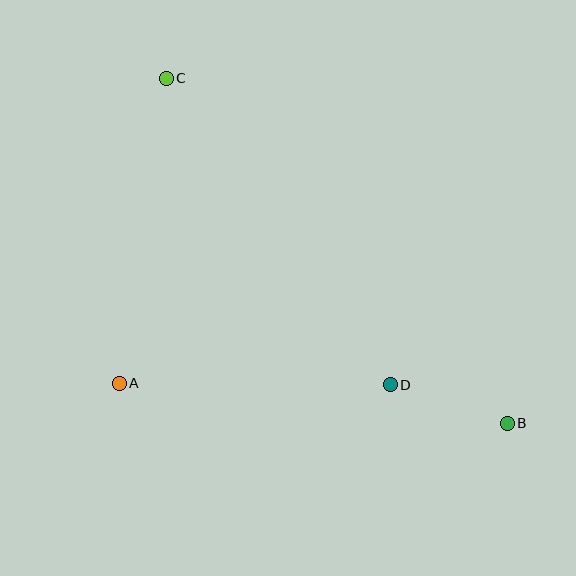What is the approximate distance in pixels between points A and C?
The distance between A and C is approximately 309 pixels.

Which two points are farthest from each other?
Points B and C are farthest from each other.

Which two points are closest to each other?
Points B and D are closest to each other.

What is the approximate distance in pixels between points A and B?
The distance between A and B is approximately 390 pixels.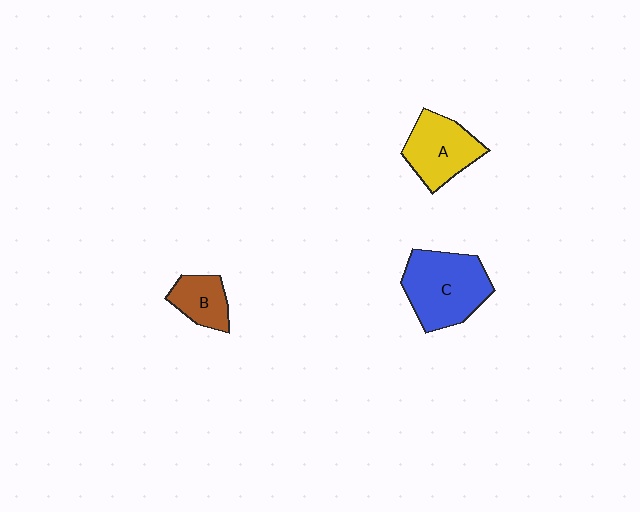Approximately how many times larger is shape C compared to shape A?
Approximately 1.3 times.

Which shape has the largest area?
Shape C (blue).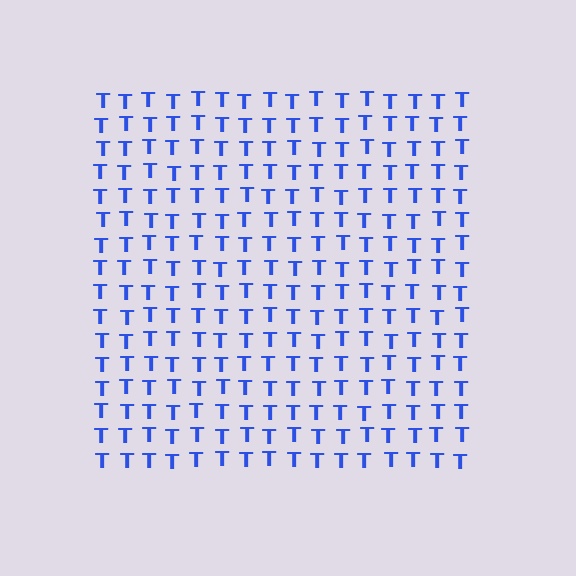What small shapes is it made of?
It is made of small letter T's.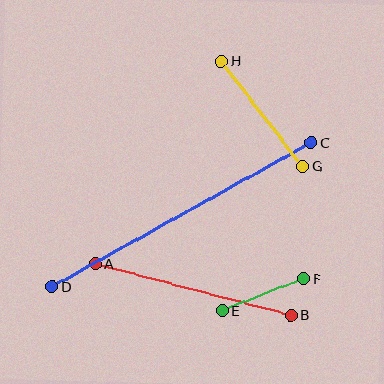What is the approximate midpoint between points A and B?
The midpoint is at approximately (193, 290) pixels.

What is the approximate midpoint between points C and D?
The midpoint is at approximately (182, 215) pixels.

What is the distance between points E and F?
The distance is approximately 87 pixels.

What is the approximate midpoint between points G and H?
The midpoint is at approximately (262, 114) pixels.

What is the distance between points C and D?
The distance is approximately 296 pixels.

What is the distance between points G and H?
The distance is approximately 133 pixels.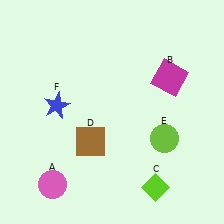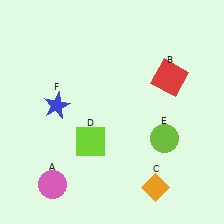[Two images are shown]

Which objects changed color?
B changed from magenta to red. C changed from lime to orange. D changed from brown to lime.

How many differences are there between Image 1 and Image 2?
There are 3 differences between the two images.